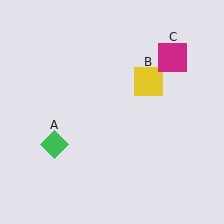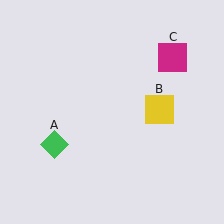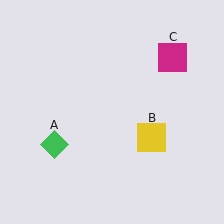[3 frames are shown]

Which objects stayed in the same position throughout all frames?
Green diamond (object A) and magenta square (object C) remained stationary.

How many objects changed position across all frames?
1 object changed position: yellow square (object B).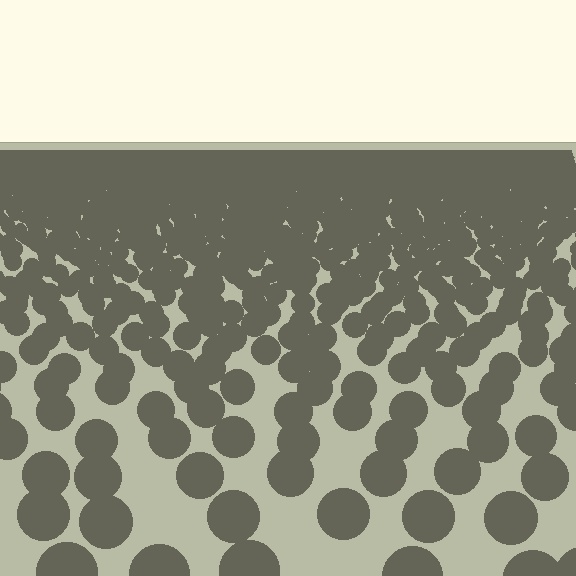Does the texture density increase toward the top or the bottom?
Density increases toward the top.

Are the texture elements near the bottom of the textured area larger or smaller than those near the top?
Larger. Near the bottom, elements are closer to the viewer and appear at a bigger on-screen size.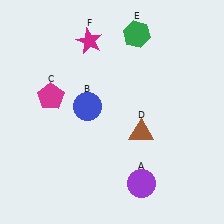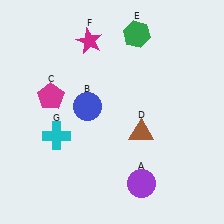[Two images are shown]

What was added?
A cyan cross (G) was added in Image 2.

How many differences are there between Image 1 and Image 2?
There is 1 difference between the two images.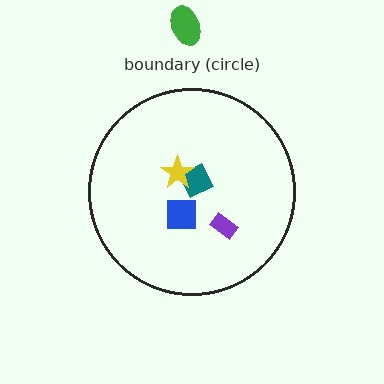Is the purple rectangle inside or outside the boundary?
Inside.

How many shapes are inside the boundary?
4 inside, 1 outside.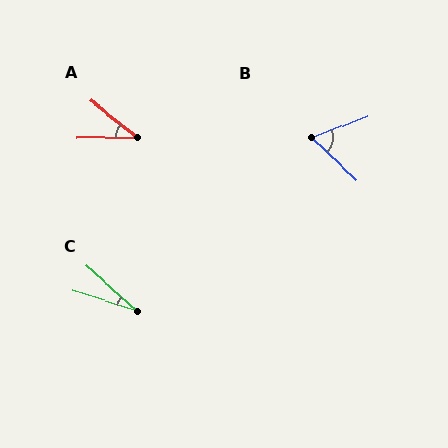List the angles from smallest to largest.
C (24°), A (39°), B (65°).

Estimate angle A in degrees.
Approximately 39 degrees.